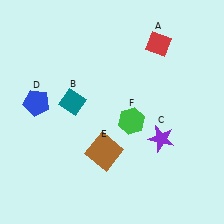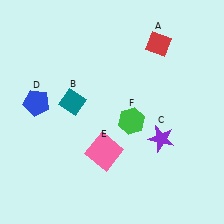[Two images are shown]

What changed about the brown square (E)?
In Image 1, E is brown. In Image 2, it changed to pink.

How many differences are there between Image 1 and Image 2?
There is 1 difference between the two images.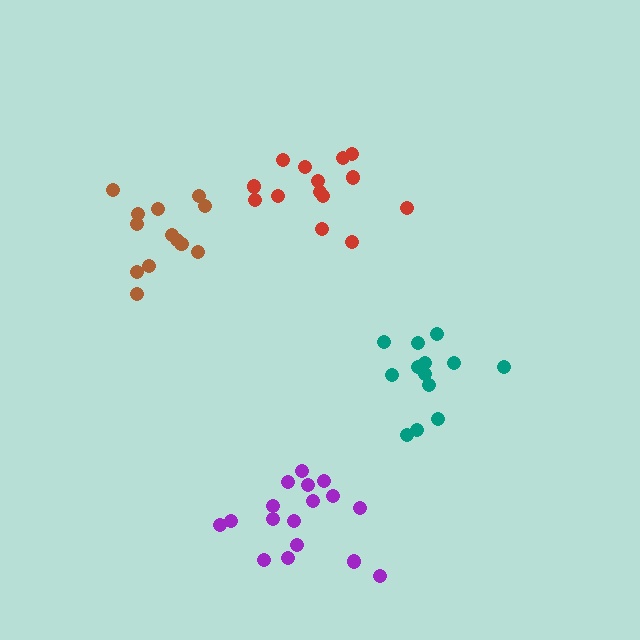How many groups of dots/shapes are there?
There are 4 groups.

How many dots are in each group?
Group 1: 14 dots, Group 2: 13 dots, Group 3: 17 dots, Group 4: 14 dots (58 total).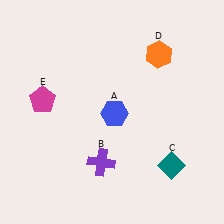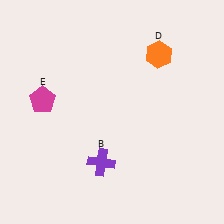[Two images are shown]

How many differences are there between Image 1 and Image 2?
There are 2 differences between the two images.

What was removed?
The blue hexagon (A), the teal diamond (C) were removed in Image 2.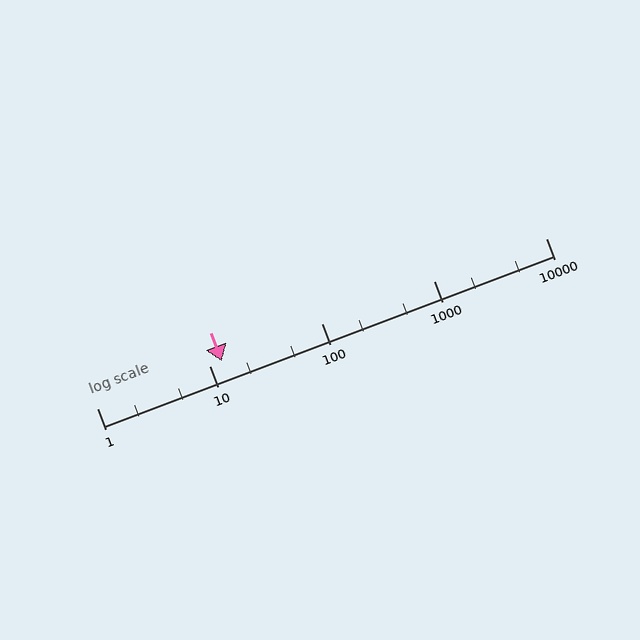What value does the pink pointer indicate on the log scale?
The pointer indicates approximately 13.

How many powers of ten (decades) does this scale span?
The scale spans 4 decades, from 1 to 10000.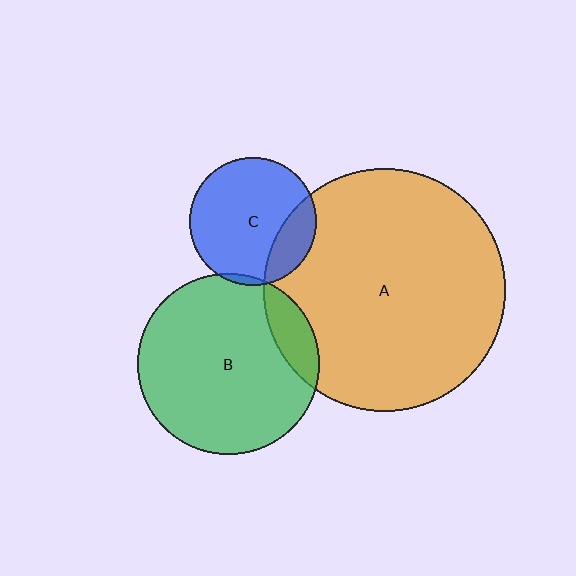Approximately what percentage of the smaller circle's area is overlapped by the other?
Approximately 5%.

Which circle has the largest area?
Circle A (orange).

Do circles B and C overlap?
Yes.